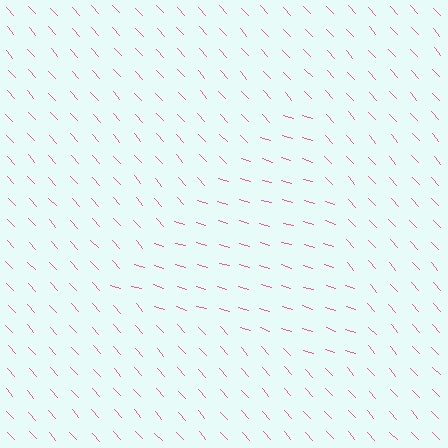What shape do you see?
I see a triangle.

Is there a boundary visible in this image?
Yes, there is a texture boundary formed by a change in line orientation.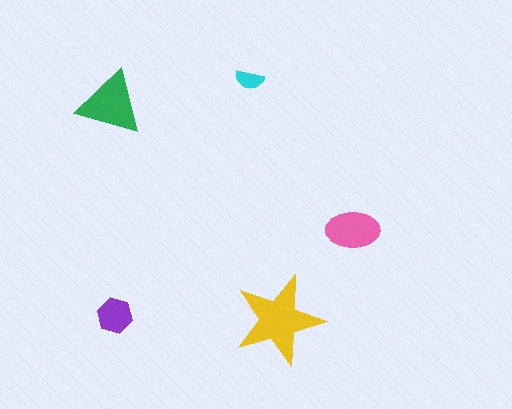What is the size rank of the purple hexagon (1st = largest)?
4th.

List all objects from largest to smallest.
The yellow star, the green triangle, the pink ellipse, the purple hexagon, the cyan semicircle.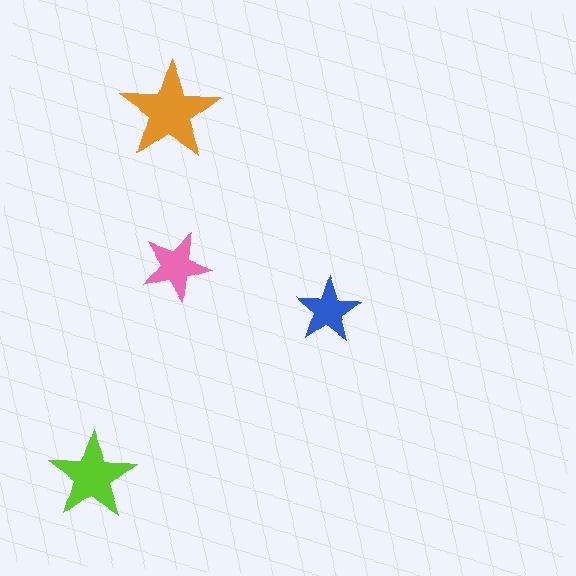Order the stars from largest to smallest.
the orange one, the lime one, the pink one, the blue one.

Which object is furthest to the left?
The lime star is leftmost.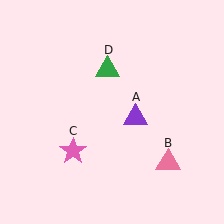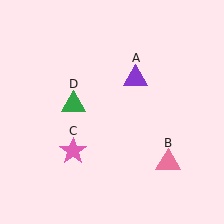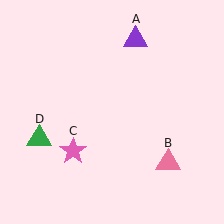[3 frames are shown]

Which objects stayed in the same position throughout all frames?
Pink triangle (object B) and pink star (object C) remained stationary.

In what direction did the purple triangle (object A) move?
The purple triangle (object A) moved up.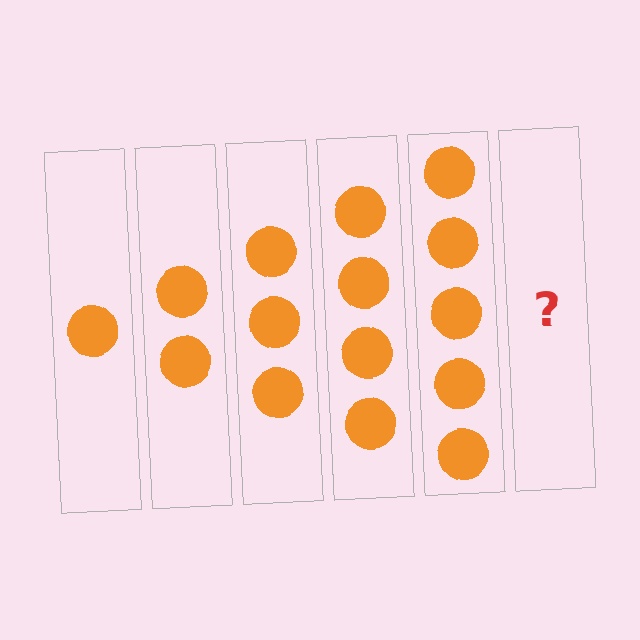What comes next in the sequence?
The next element should be 6 circles.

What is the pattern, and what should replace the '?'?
The pattern is that each step adds one more circle. The '?' should be 6 circles.